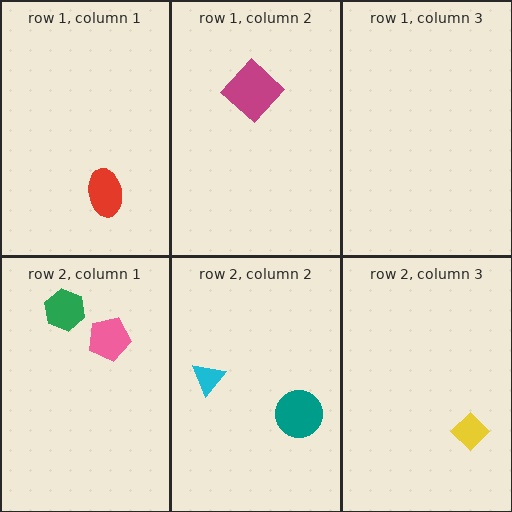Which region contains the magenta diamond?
The row 1, column 2 region.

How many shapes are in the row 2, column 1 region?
2.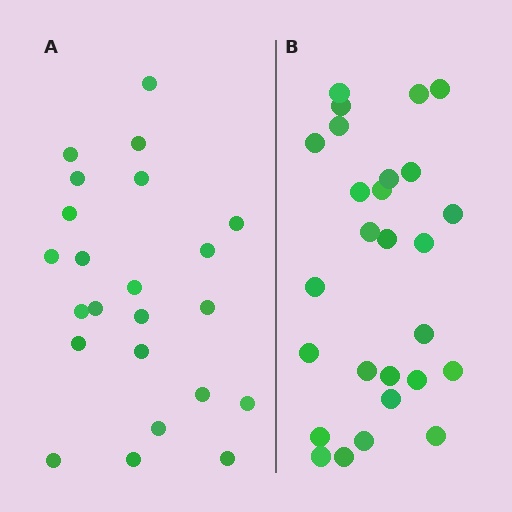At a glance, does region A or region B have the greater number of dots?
Region B (the right region) has more dots.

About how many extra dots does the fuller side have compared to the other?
Region B has about 4 more dots than region A.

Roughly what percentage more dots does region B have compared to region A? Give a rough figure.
About 15% more.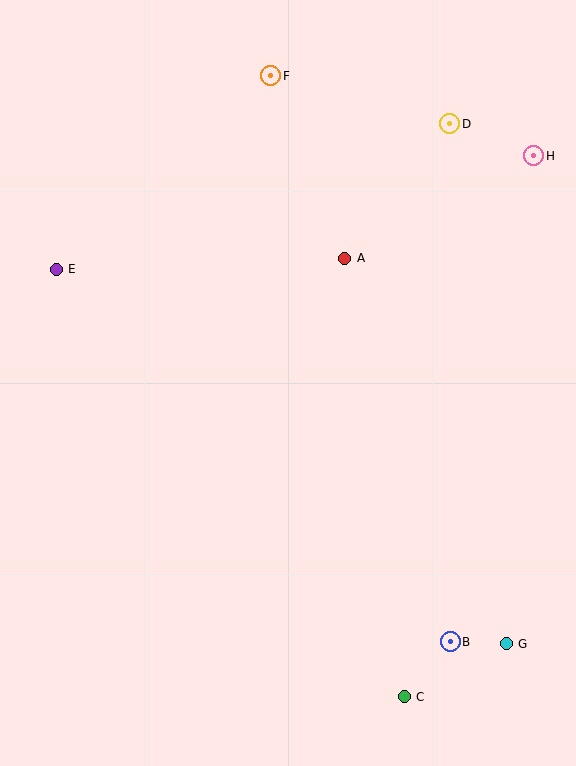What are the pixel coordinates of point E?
Point E is at (56, 269).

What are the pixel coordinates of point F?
Point F is at (271, 76).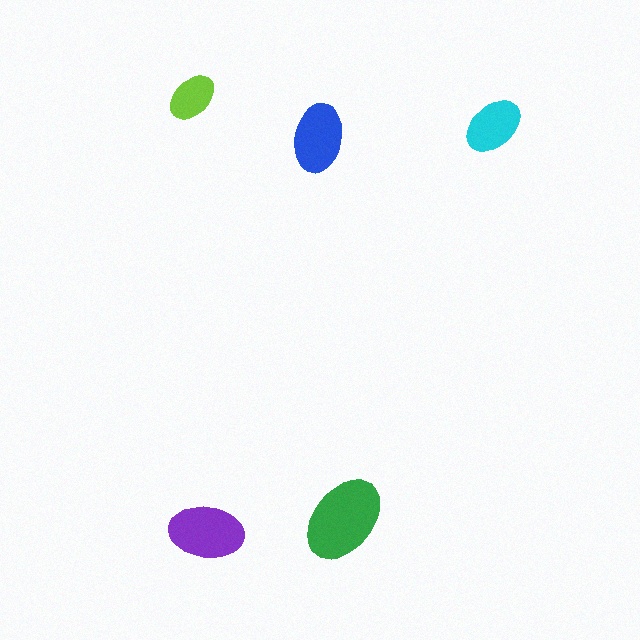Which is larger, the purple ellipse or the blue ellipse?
The purple one.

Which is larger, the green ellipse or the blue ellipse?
The green one.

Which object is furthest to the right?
The cyan ellipse is rightmost.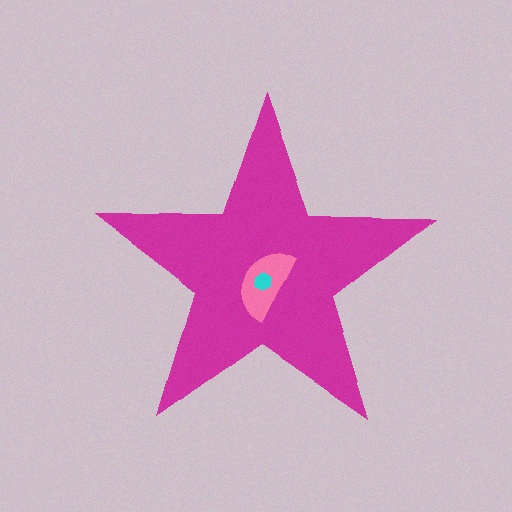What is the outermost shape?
The magenta star.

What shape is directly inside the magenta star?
The pink semicircle.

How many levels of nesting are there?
3.